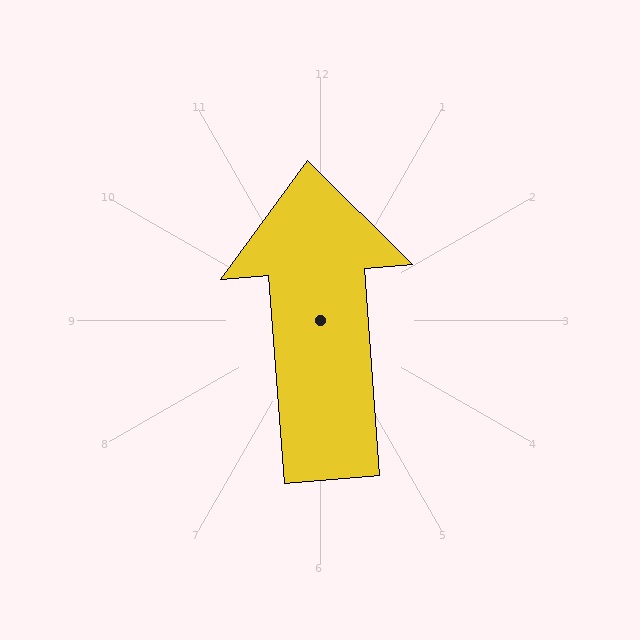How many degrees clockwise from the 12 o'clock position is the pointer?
Approximately 356 degrees.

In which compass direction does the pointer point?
North.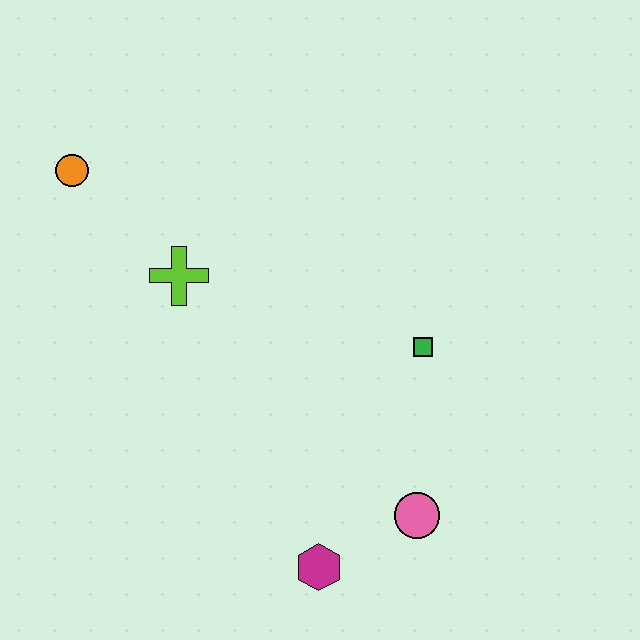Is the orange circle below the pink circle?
No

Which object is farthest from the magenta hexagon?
The orange circle is farthest from the magenta hexagon.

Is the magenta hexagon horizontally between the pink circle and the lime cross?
Yes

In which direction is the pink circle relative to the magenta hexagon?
The pink circle is to the right of the magenta hexagon.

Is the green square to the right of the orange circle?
Yes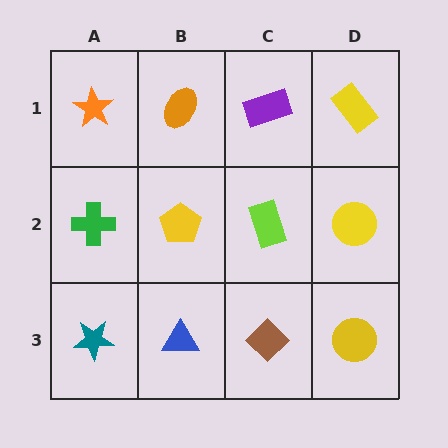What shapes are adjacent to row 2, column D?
A yellow rectangle (row 1, column D), a yellow circle (row 3, column D), a lime rectangle (row 2, column C).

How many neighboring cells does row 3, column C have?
3.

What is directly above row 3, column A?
A green cross.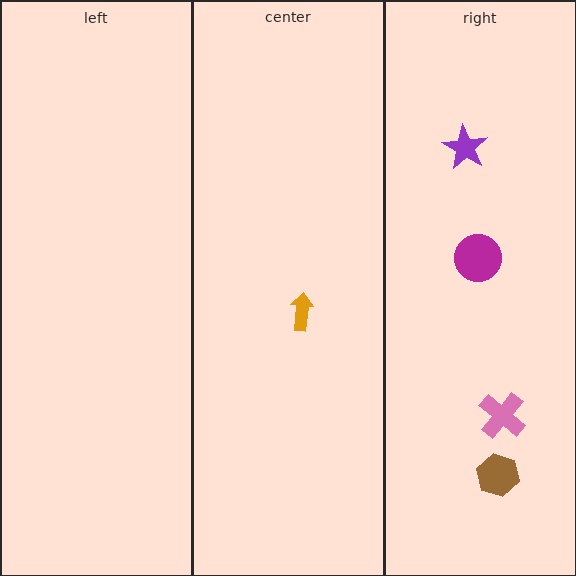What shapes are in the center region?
The orange arrow.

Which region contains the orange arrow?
The center region.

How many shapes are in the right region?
4.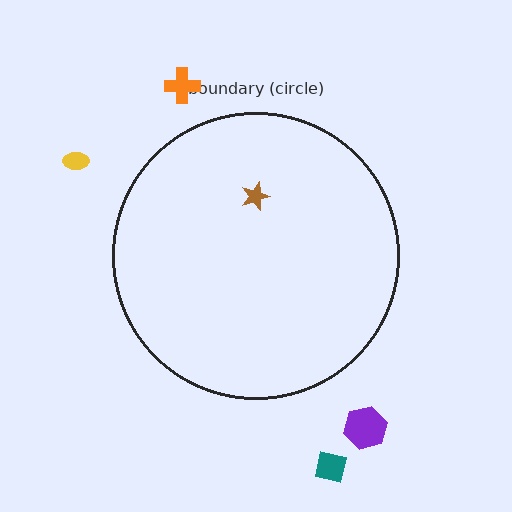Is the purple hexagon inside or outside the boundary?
Outside.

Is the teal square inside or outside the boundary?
Outside.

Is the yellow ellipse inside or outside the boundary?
Outside.